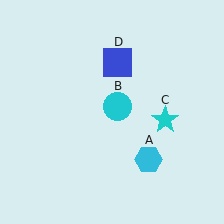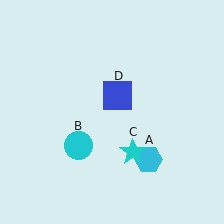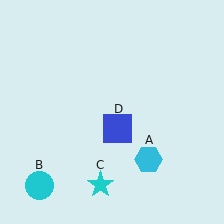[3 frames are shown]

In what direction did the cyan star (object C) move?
The cyan star (object C) moved down and to the left.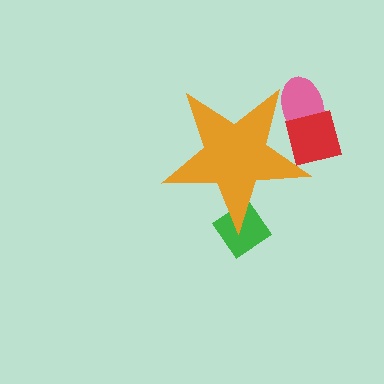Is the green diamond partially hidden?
Yes, the green diamond is partially hidden behind the orange star.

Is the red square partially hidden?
Yes, the red square is partially hidden behind the orange star.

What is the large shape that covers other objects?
An orange star.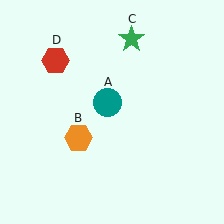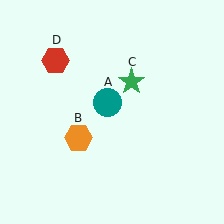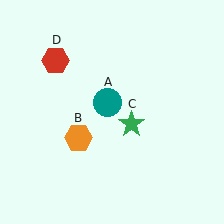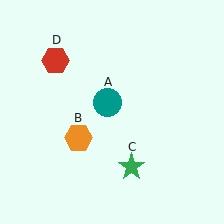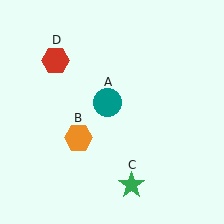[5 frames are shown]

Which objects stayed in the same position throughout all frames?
Teal circle (object A) and orange hexagon (object B) and red hexagon (object D) remained stationary.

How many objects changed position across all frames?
1 object changed position: green star (object C).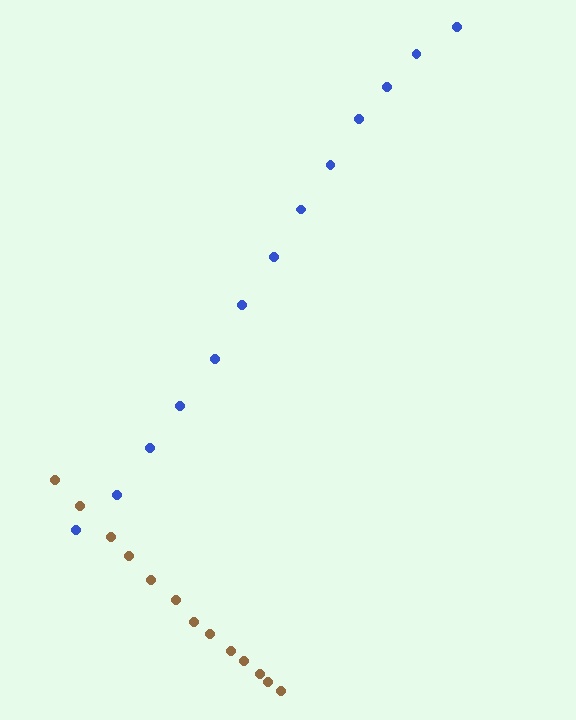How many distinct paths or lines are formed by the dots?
There are 2 distinct paths.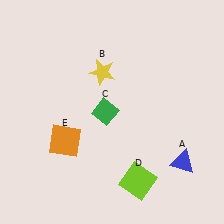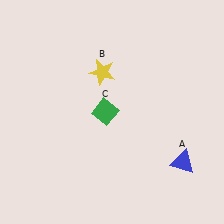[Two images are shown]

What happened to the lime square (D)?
The lime square (D) was removed in Image 2. It was in the bottom-right area of Image 1.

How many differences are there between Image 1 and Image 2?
There are 2 differences between the two images.